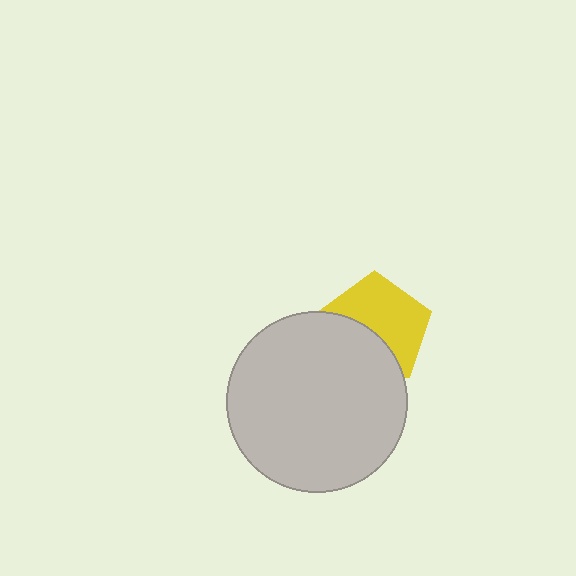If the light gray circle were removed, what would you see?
You would see the complete yellow pentagon.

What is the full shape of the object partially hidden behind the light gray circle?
The partially hidden object is a yellow pentagon.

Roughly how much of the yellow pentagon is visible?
About half of it is visible (roughly 58%).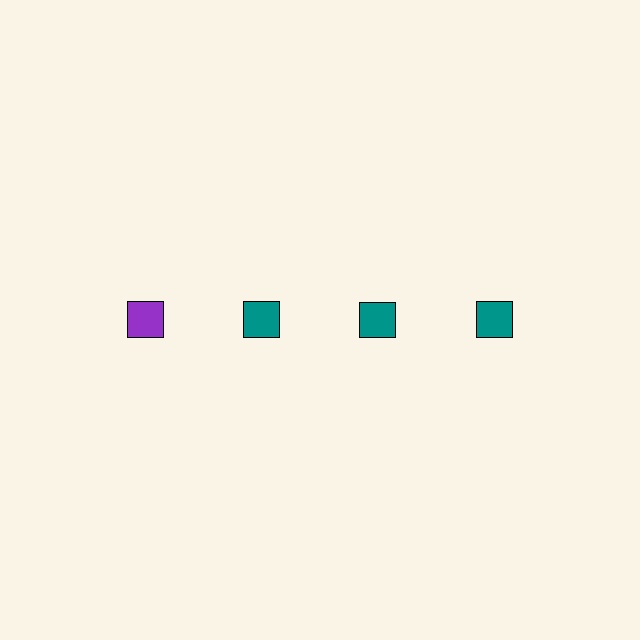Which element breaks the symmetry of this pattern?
The purple square in the top row, leftmost column breaks the symmetry. All other shapes are teal squares.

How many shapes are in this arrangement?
There are 4 shapes arranged in a grid pattern.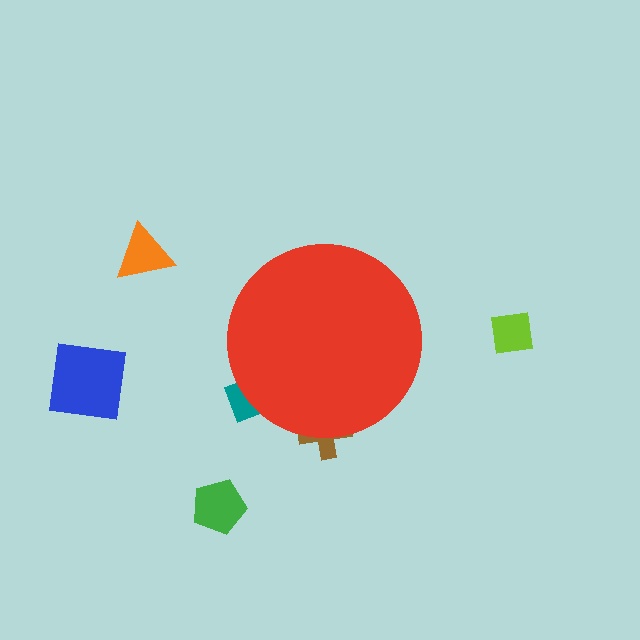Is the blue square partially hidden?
No, the blue square is fully visible.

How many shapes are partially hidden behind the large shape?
2 shapes are partially hidden.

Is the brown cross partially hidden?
Yes, the brown cross is partially hidden behind the red circle.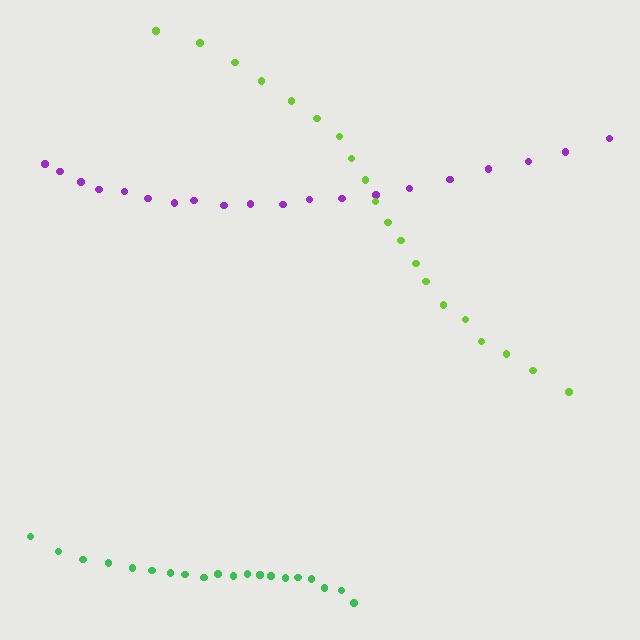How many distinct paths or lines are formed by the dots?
There are 3 distinct paths.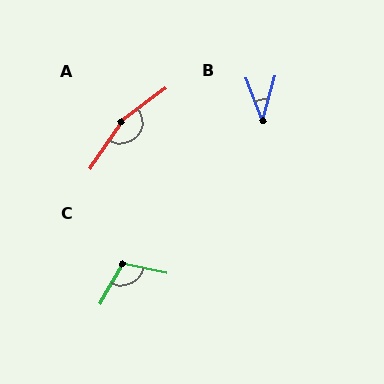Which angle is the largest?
A, at approximately 160 degrees.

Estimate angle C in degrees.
Approximately 108 degrees.